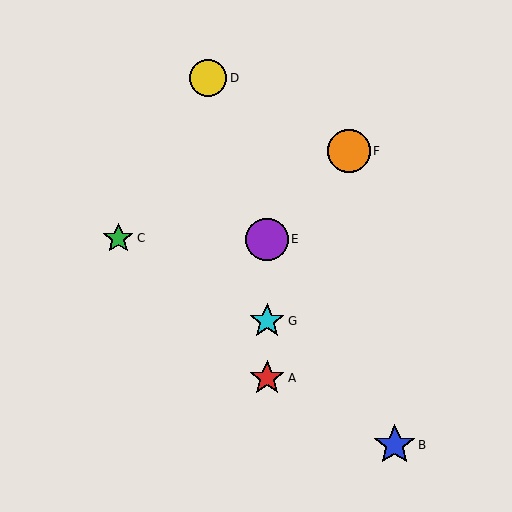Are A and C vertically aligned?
No, A is at x≈267 and C is at x≈118.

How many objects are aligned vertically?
3 objects (A, E, G) are aligned vertically.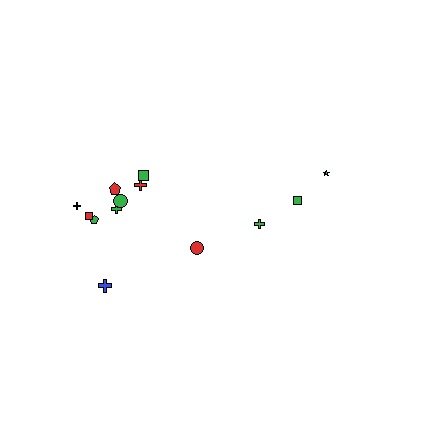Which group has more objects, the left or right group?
The left group.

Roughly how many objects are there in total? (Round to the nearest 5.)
Roughly 15 objects in total.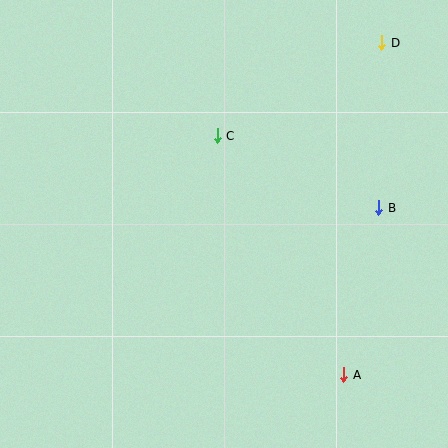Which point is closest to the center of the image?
Point C at (217, 136) is closest to the center.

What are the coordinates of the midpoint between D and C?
The midpoint between D and C is at (299, 89).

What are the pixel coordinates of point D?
Point D is at (382, 43).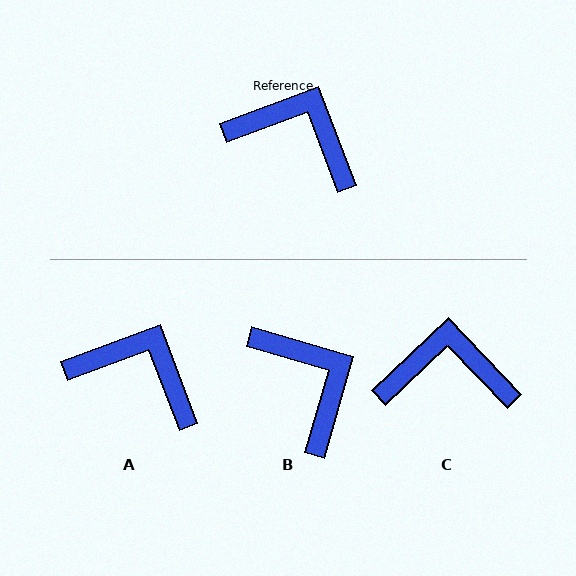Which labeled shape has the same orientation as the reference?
A.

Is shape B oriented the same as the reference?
No, it is off by about 37 degrees.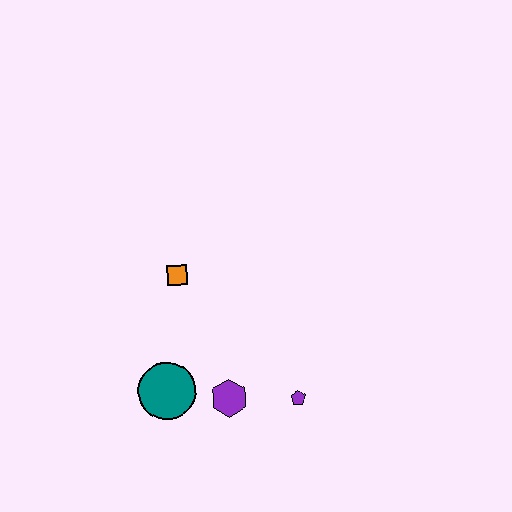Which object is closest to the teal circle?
The purple hexagon is closest to the teal circle.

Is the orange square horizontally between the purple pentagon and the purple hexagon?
No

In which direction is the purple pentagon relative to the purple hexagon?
The purple pentagon is to the right of the purple hexagon.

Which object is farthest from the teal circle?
The purple pentagon is farthest from the teal circle.